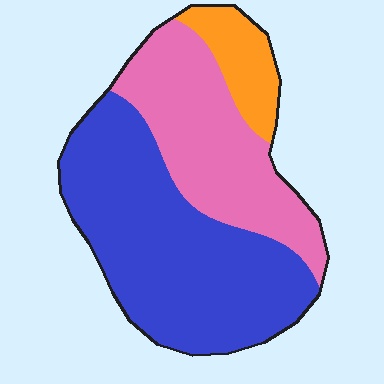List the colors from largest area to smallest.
From largest to smallest: blue, pink, orange.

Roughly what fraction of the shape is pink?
Pink covers around 35% of the shape.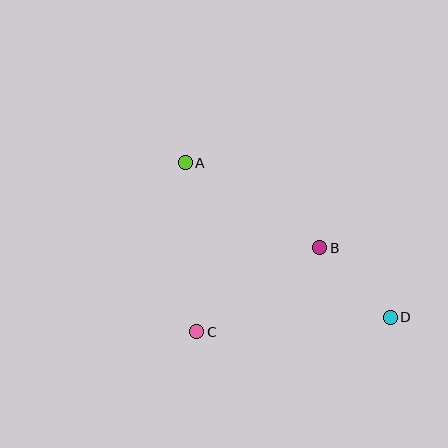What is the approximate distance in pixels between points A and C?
The distance between A and C is approximately 169 pixels.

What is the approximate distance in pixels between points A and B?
The distance between A and B is approximately 159 pixels.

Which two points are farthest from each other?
Points A and D are farthest from each other.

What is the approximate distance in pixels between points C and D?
The distance between C and D is approximately 194 pixels.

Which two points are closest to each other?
Points B and D are closest to each other.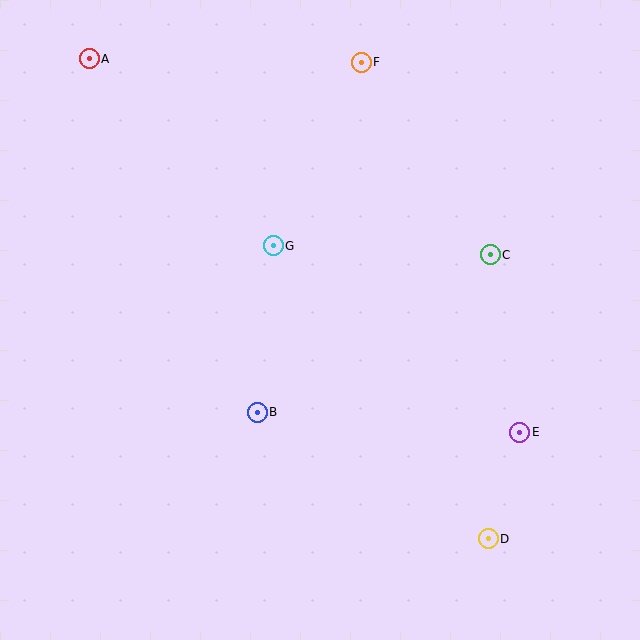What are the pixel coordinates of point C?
Point C is at (490, 255).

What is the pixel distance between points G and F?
The distance between G and F is 204 pixels.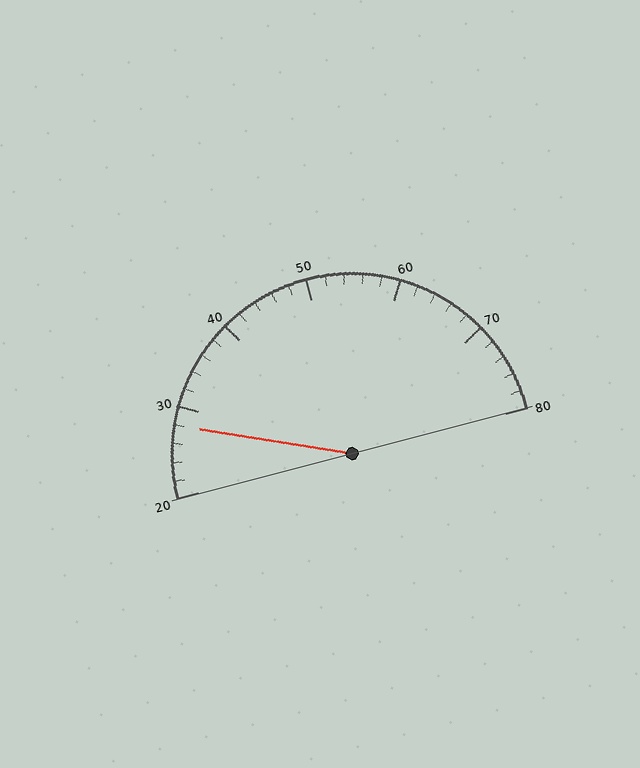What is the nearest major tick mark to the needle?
The nearest major tick mark is 30.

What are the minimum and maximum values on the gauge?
The gauge ranges from 20 to 80.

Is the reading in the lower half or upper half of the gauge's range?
The reading is in the lower half of the range (20 to 80).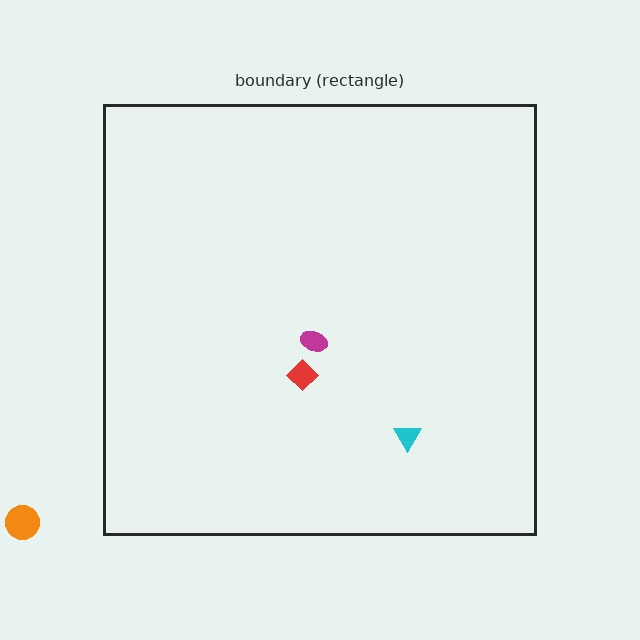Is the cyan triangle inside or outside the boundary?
Inside.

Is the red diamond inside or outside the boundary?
Inside.